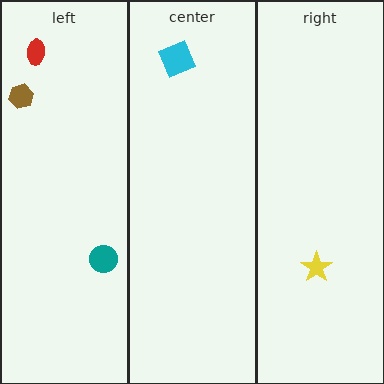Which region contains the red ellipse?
The left region.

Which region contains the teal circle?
The left region.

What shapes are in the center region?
The cyan square.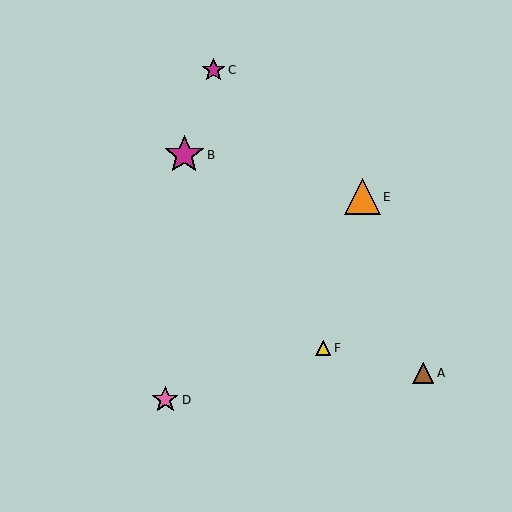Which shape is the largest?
The magenta star (labeled B) is the largest.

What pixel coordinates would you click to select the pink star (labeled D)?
Click at (165, 400) to select the pink star D.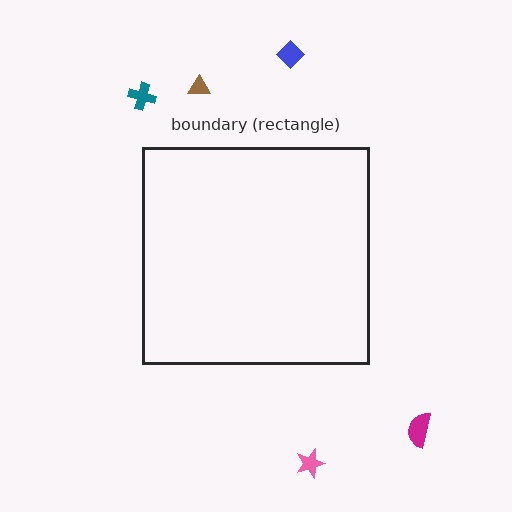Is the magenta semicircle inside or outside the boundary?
Outside.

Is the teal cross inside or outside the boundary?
Outside.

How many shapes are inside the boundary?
0 inside, 5 outside.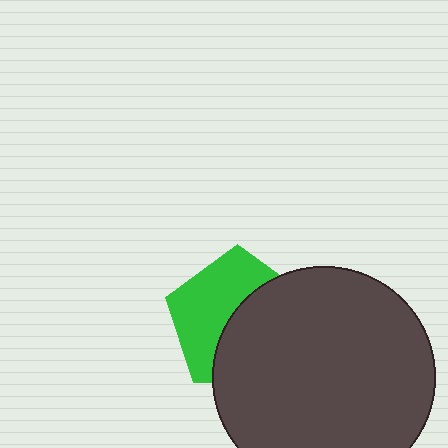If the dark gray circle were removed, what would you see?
You would see the complete green pentagon.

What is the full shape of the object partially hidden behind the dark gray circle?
The partially hidden object is a green pentagon.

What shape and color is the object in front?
The object in front is a dark gray circle.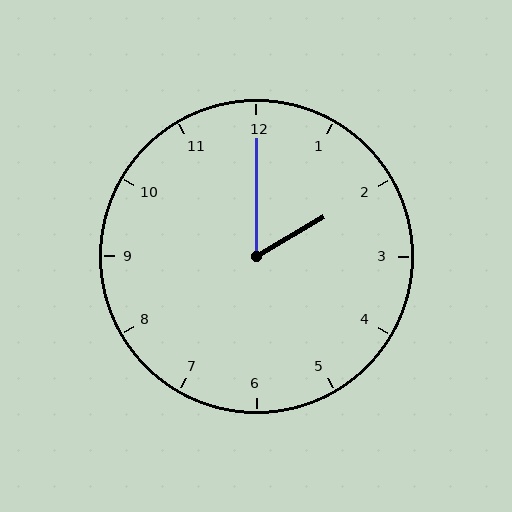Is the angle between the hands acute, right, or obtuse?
It is acute.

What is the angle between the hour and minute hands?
Approximately 60 degrees.